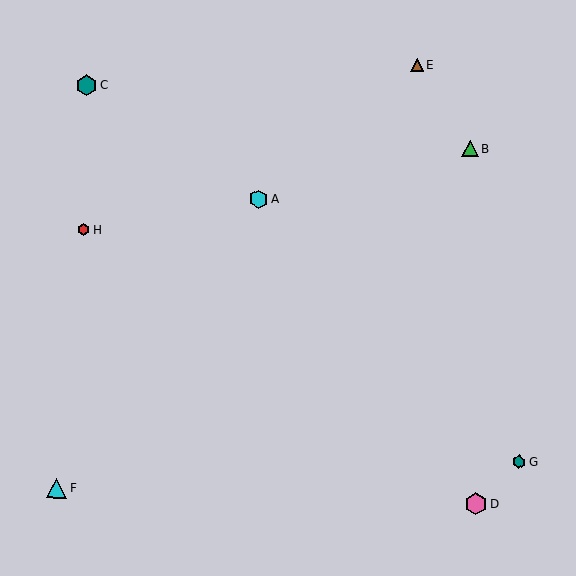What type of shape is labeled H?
Shape H is a red hexagon.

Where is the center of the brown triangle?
The center of the brown triangle is at (417, 65).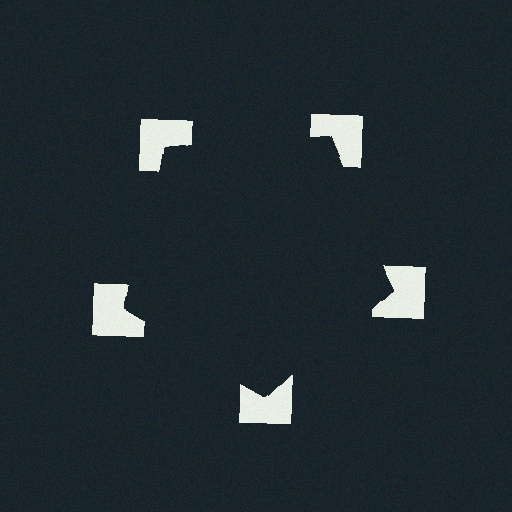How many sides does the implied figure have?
5 sides.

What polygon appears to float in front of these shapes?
An illusory pentagon — its edges are inferred from the aligned wedge cuts in the notched squares, not physically drawn.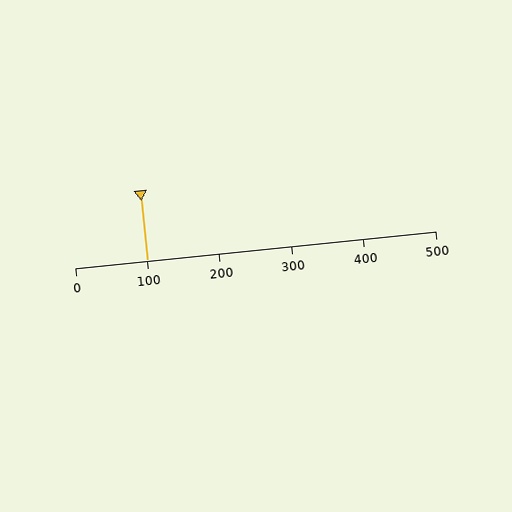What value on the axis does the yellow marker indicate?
The marker indicates approximately 100.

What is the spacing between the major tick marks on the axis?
The major ticks are spaced 100 apart.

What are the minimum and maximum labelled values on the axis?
The axis runs from 0 to 500.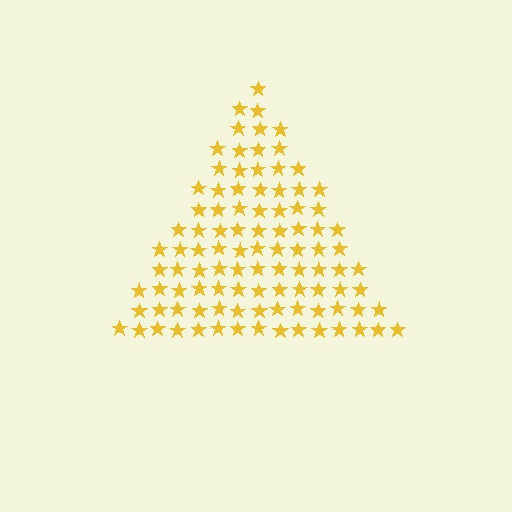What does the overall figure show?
The overall figure shows a triangle.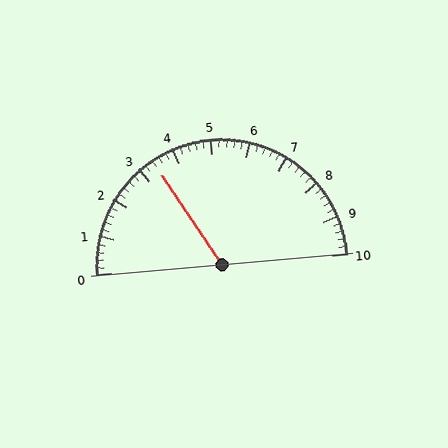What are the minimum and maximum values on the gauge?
The gauge ranges from 0 to 10.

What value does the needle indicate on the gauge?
The needle indicates approximately 3.4.